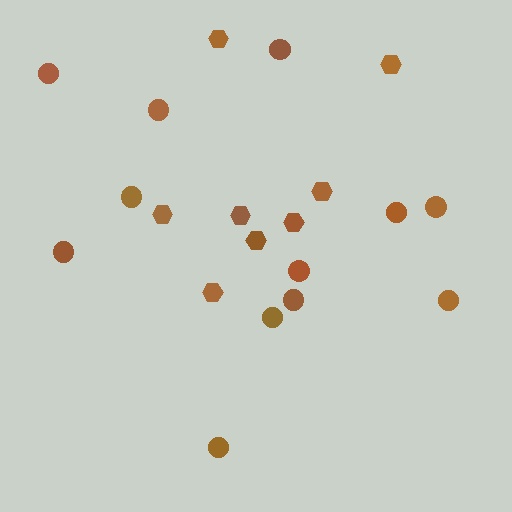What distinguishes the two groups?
There are 2 groups: one group of circles (12) and one group of hexagons (8).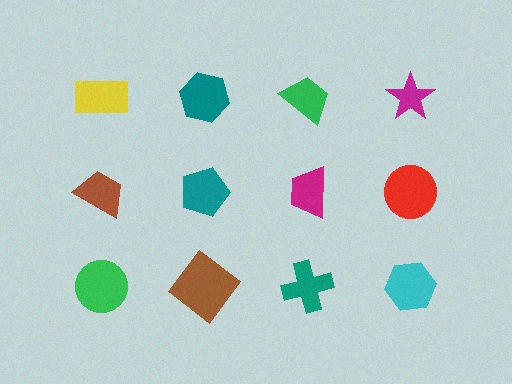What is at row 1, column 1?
A yellow rectangle.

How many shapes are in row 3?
4 shapes.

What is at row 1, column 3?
A green trapezoid.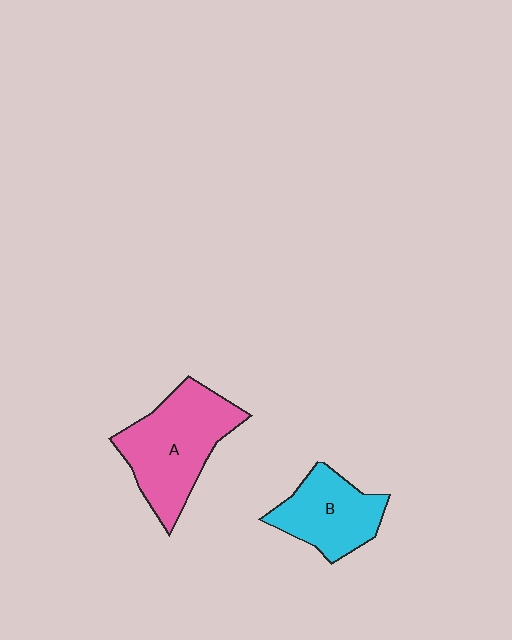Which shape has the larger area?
Shape A (pink).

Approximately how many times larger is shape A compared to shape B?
Approximately 1.4 times.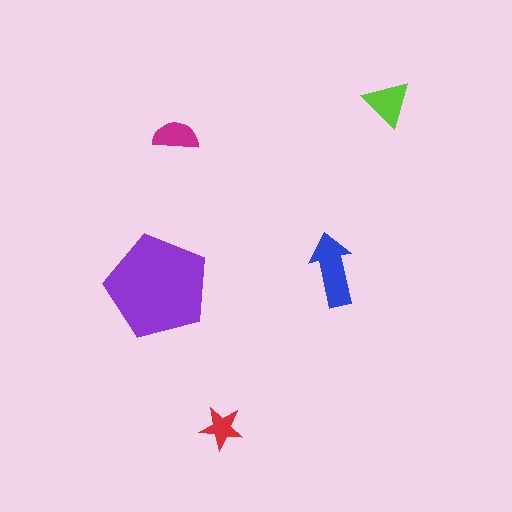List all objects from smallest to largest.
The red star, the magenta semicircle, the lime triangle, the blue arrow, the purple pentagon.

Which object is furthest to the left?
The purple pentagon is leftmost.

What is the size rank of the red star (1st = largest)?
5th.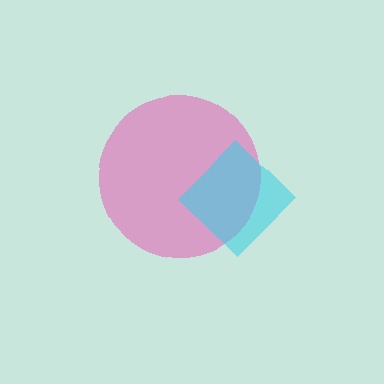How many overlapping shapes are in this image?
There are 2 overlapping shapes in the image.